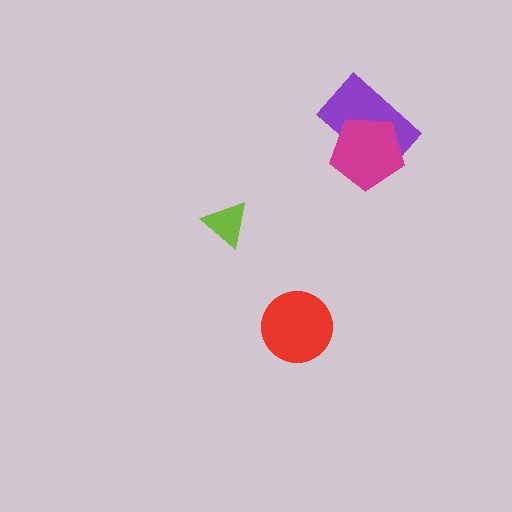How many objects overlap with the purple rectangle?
1 object overlaps with the purple rectangle.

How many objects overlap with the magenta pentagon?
1 object overlaps with the magenta pentagon.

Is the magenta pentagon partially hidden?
No, no other shape covers it.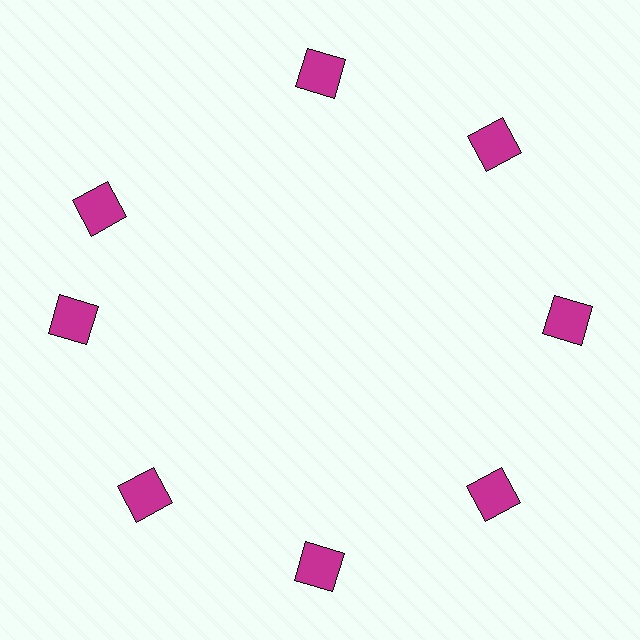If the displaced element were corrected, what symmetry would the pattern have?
It would have 8-fold rotational symmetry — the pattern would map onto itself every 45 degrees.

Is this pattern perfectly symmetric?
No. The 8 magenta squares are arranged in a ring, but one element near the 10 o'clock position is rotated out of alignment along the ring, breaking the 8-fold rotational symmetry.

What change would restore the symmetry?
The symmetry would be restored by rotating it back into even spacing with its neighbors so that all 8 squares sit at equal angles and equal distance from the center.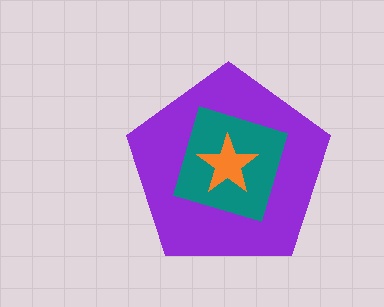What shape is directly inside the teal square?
The orange star.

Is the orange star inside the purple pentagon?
Yes.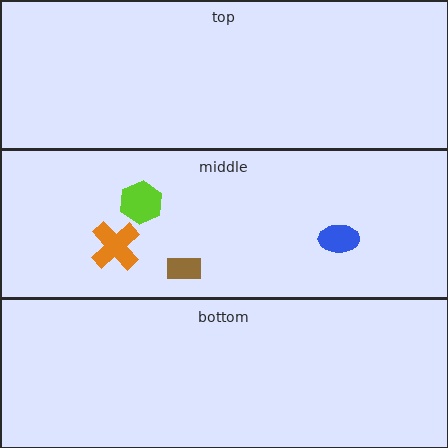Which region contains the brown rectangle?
The middle region.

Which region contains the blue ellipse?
The middle region.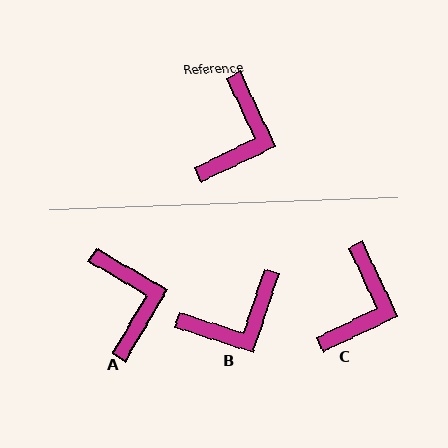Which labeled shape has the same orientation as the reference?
C.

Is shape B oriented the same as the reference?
No, it is off by about 43 degrees.